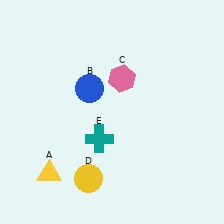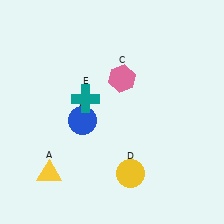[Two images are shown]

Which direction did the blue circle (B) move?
The blue circle (B) moved down.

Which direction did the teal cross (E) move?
The teal cross (E) moved up.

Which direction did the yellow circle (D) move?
The yellow circle (D) moved right.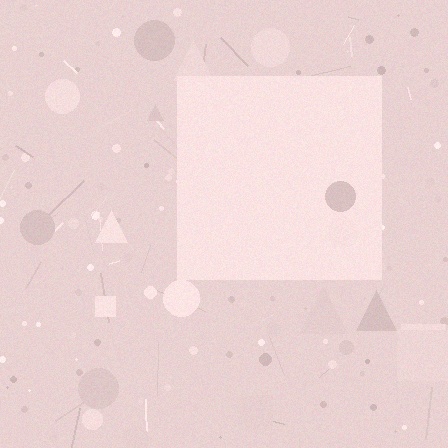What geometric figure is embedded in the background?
A square is embedded in the background.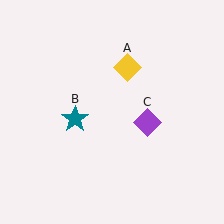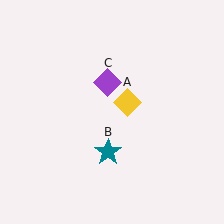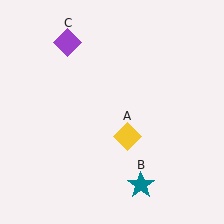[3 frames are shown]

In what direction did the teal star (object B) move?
The teal star (object B) moved down and to the right.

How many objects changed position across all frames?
3 objects changed position: yellow diamond (object A), teal star (object B), purple diamond (object C).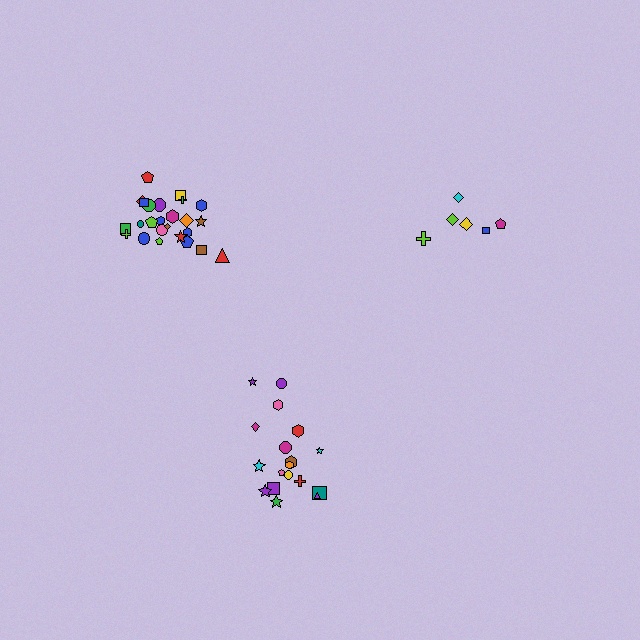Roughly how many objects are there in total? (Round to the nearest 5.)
Roughly 50 objects in total.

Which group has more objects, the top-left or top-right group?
The top-left group.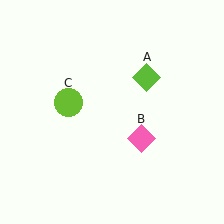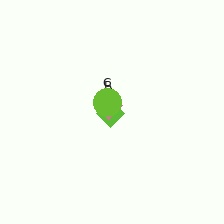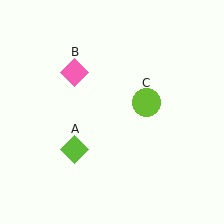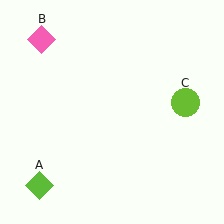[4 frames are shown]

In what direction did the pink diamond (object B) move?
The pink diamond (object B) moved up and to the left.